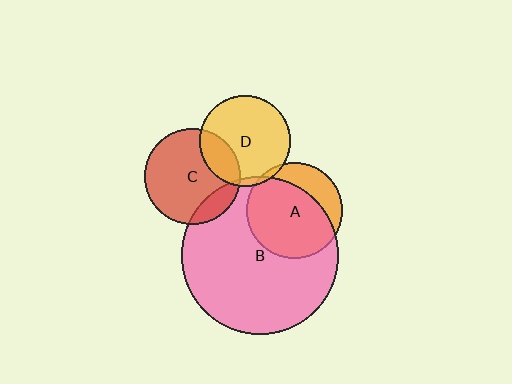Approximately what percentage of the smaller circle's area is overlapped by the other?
Approximately 20%.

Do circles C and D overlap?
Yes.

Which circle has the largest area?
Circle B (pink).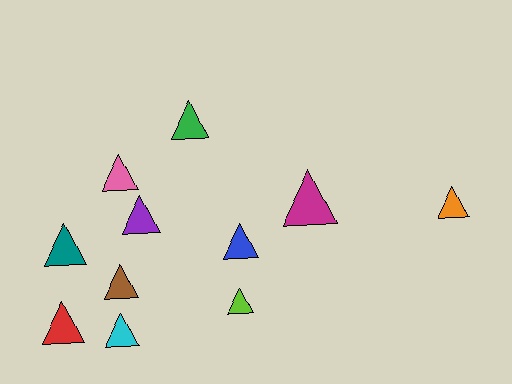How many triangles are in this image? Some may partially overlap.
There are 11 triangles.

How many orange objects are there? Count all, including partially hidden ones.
There is 1 orange object.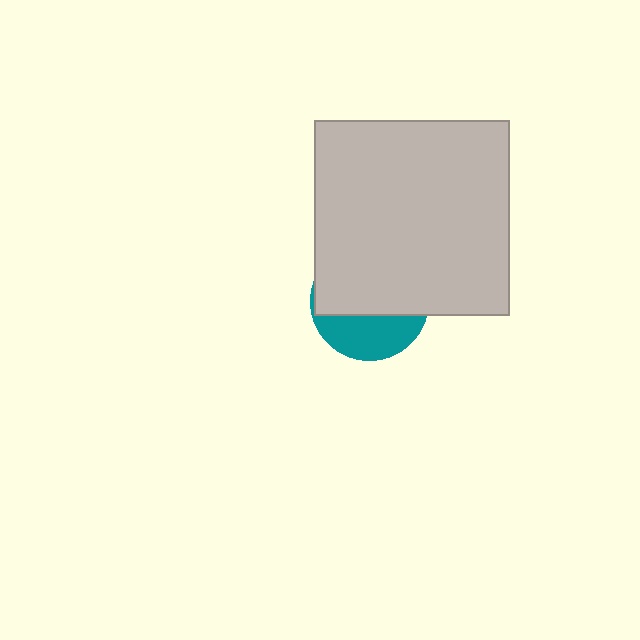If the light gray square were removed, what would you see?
You would see the complete teal circle.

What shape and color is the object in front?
The object in front is a light gray square.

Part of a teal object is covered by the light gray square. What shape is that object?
It is a circle.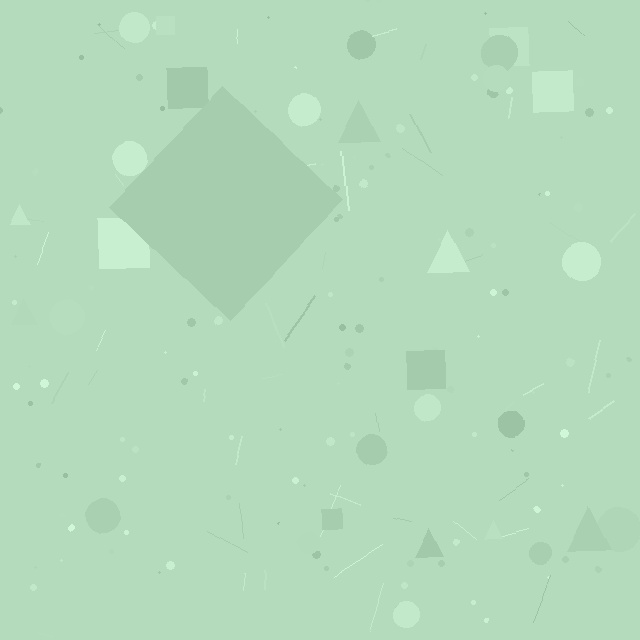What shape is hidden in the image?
A diamond is hidden in the image.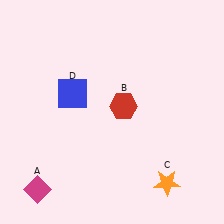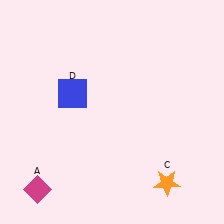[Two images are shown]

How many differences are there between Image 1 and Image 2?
There is 1 difference between the two images.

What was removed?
The red hexagon (B) was removed in Image 2.